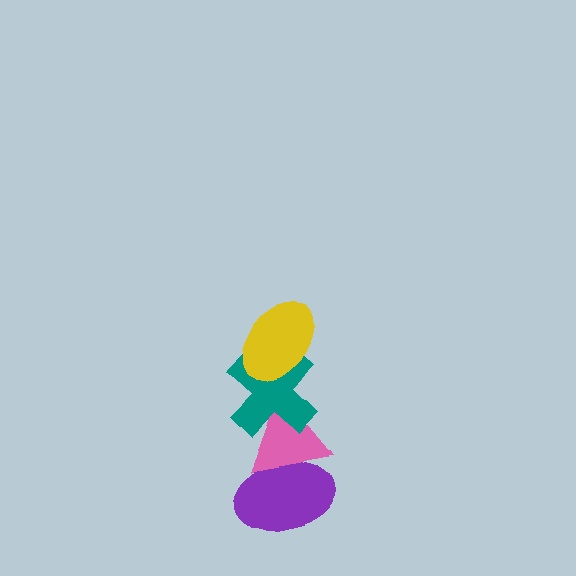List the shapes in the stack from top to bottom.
From top to bottom: the yellow ellipse, the teal cross, the pink triangle, the purple ellipse.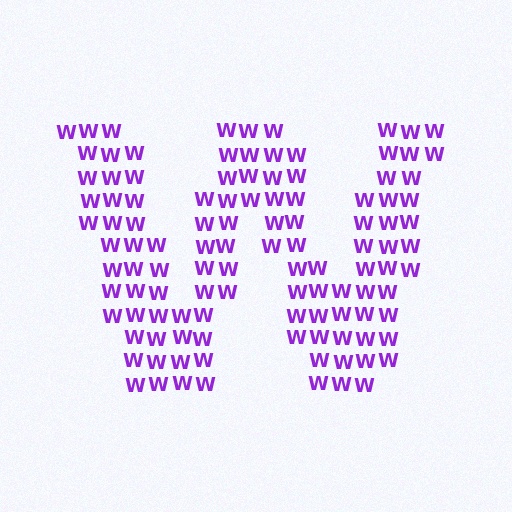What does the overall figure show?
The overall figure shows the letter W.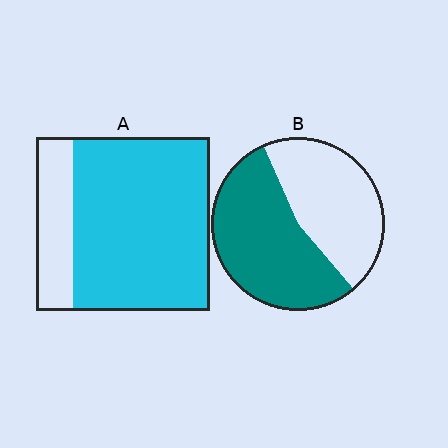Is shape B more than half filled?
Yes.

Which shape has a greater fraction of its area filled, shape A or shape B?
Shape A.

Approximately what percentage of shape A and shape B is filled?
A is approximately 80% and B is approximately 55%.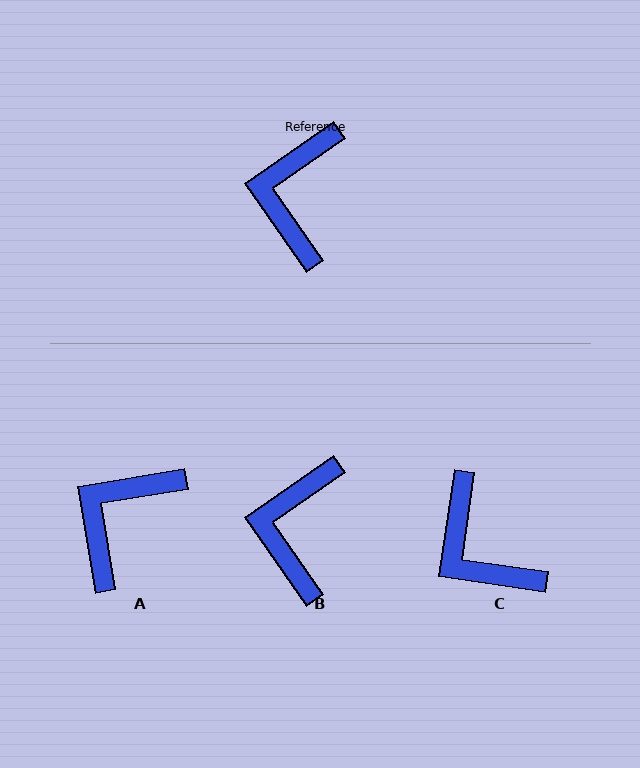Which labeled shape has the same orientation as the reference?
B.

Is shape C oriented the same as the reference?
No, it is off by about 47 degrees.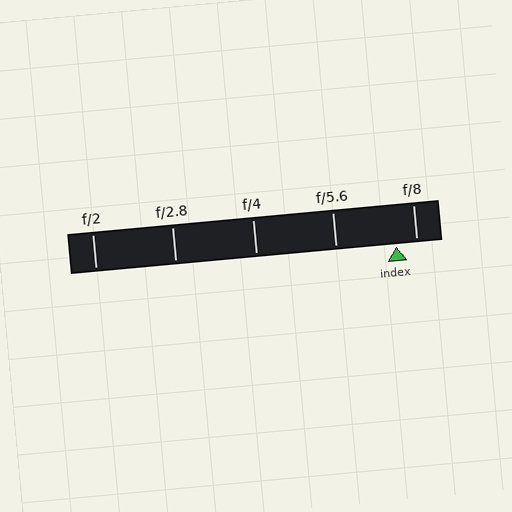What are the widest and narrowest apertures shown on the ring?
The widest aperture shown is f/2 and the narrowest is f/8.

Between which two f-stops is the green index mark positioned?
The index mark is between f/5.6 and f/8.